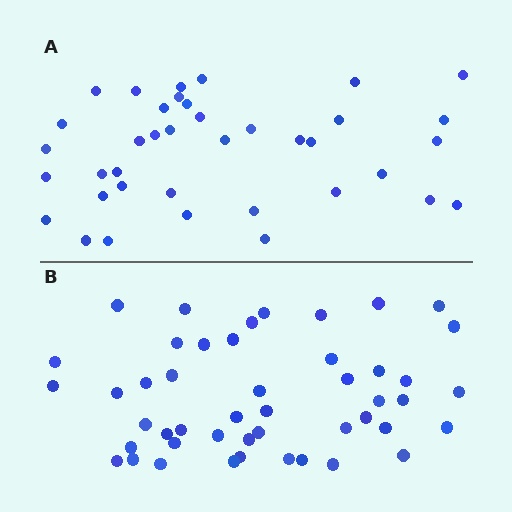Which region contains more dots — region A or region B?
Region B (the bottom region) has more dots.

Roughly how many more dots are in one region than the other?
Region B has roughly 8 or so more dots than region A.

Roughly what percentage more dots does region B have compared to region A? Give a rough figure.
About 25% more.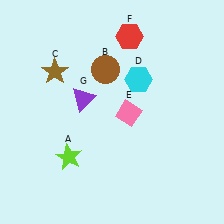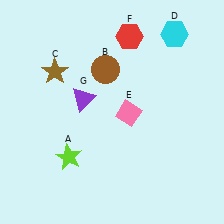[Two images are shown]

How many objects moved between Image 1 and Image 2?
1 object moved between the two images.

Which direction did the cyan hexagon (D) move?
The cyan hexagon (D) moved up.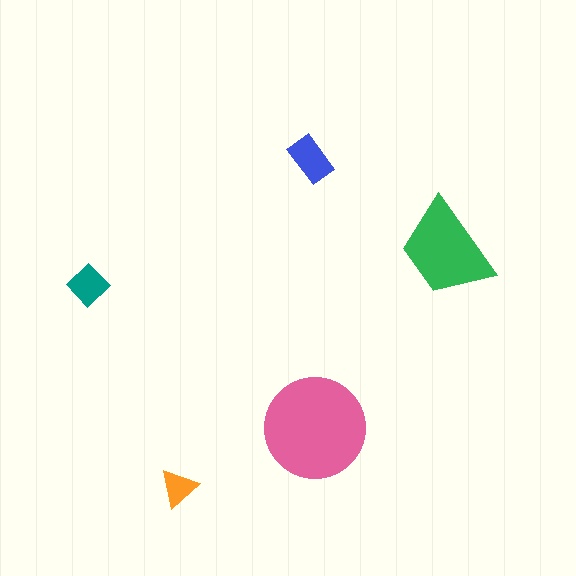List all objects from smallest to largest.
The orange triangle, the teal diamond, the blue rectangle, the green trapezoid, the pink circle.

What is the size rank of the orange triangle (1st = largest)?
5th.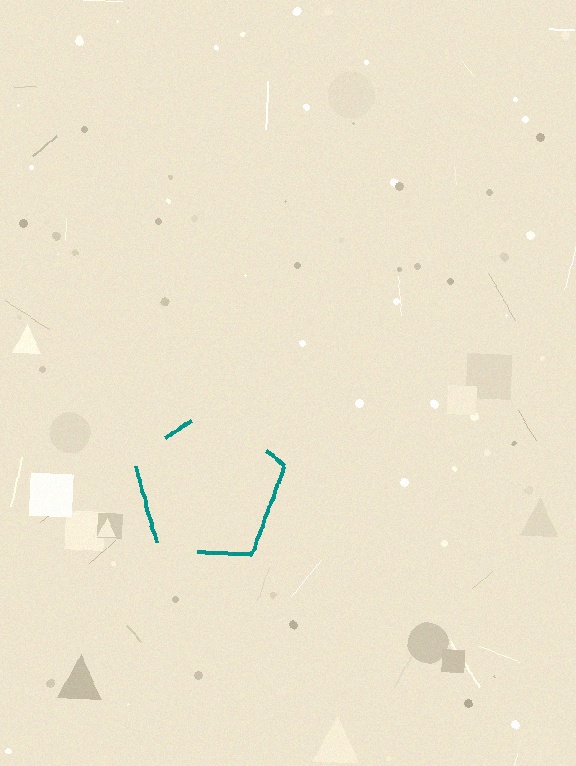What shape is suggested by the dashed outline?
The dashed outline suggests a pentagon.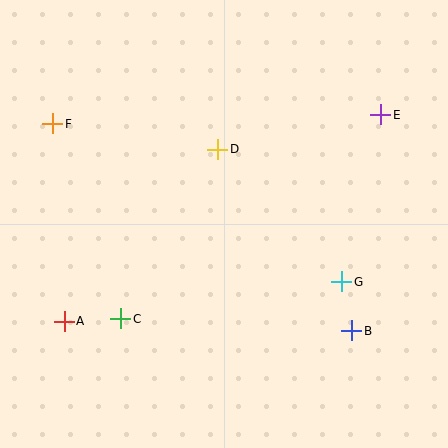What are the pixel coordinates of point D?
Point D is at (218, 149).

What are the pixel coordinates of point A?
Point A is at (64, 321).